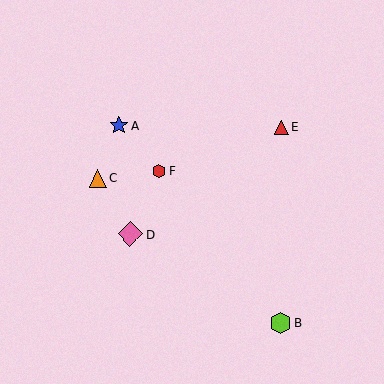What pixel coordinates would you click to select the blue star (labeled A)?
Click at (118, 126) to select the blue star A.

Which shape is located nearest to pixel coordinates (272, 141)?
The red triangle (labeled E) at (281, 127) is nearest to that location.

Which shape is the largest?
The pink diamond (labeled D) is the largest.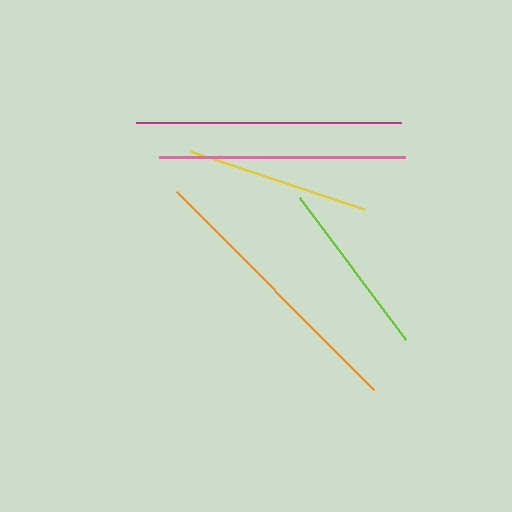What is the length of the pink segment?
The pink segment is approximately 246 pixels long.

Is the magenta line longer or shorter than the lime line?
The magenta line is longer than the lime line.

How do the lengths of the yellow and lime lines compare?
The yellow and lime lines are approximately the same length.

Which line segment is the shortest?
The lime line is the shortest at approximately 177 pixels.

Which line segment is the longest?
The orange line is the longest at approximately 280 pixels.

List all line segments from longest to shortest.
From longest to shortest: orange, magenta, pink, yellow, lime.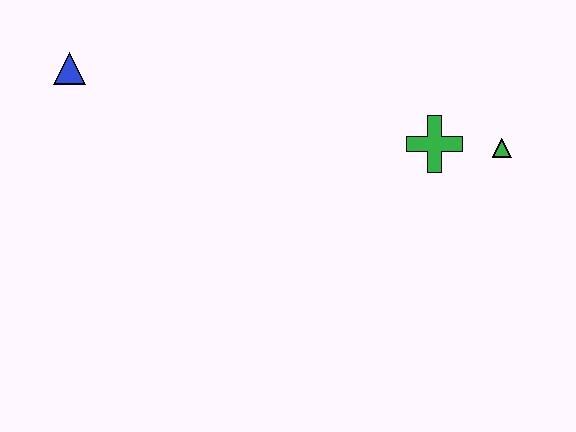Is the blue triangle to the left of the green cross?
Yes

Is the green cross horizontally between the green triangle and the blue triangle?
Yes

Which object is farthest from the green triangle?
The blue triangle is farthest from the green triangle.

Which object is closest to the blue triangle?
The green cross is closest to the blue triangle.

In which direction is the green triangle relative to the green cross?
The green triangle is to the right of the green cross.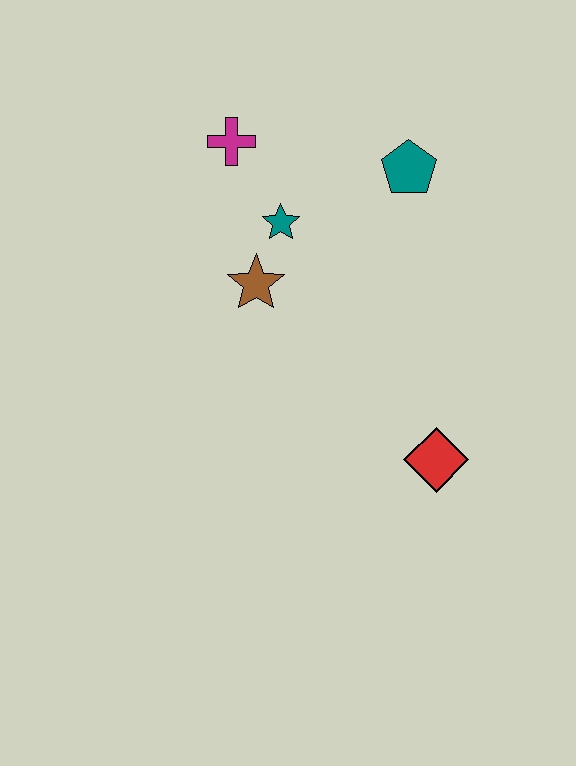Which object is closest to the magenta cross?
The teal star is closest to the magenta cross.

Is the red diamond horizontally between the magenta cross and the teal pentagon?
No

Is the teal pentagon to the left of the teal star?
No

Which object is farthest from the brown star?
The red diamond is farthest from the brown star.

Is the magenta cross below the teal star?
No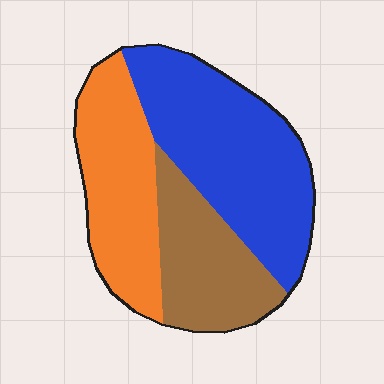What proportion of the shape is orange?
Orange takes up about one third (1/3) of the shape.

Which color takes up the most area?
Blue, at roughly 45%.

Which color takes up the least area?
Brown, at roughly 25%.